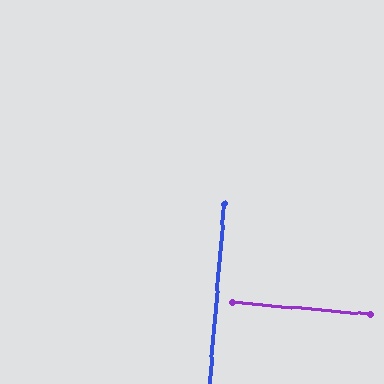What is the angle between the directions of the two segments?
Approximately 89 degrees.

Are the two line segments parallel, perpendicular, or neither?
Perpendicular — they meet at approximately 89°.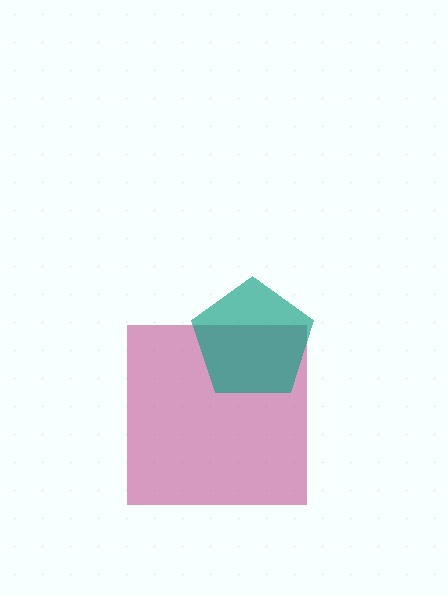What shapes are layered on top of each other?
The layered shapes are: a magenta square, a teal pentagon.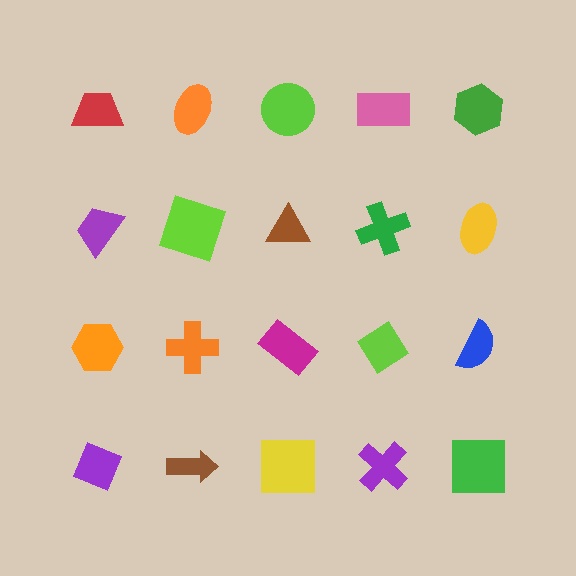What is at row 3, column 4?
A lime diamond.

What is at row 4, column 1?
A purple diamond.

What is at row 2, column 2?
A lime square.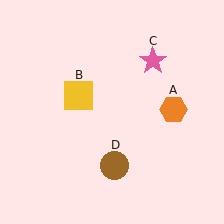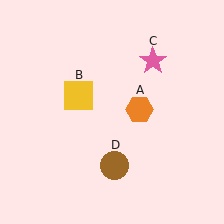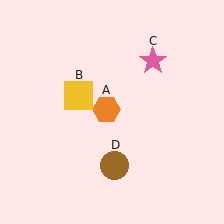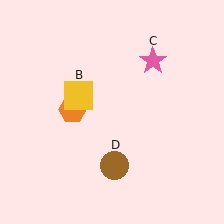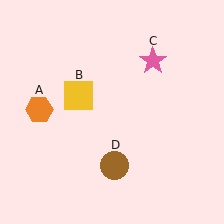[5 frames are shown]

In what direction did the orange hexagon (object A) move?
The orange hexagon (object A) moved left.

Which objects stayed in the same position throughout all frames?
Yellow square (object B) and pink star (object C) and brown circle (object D) remained stationary.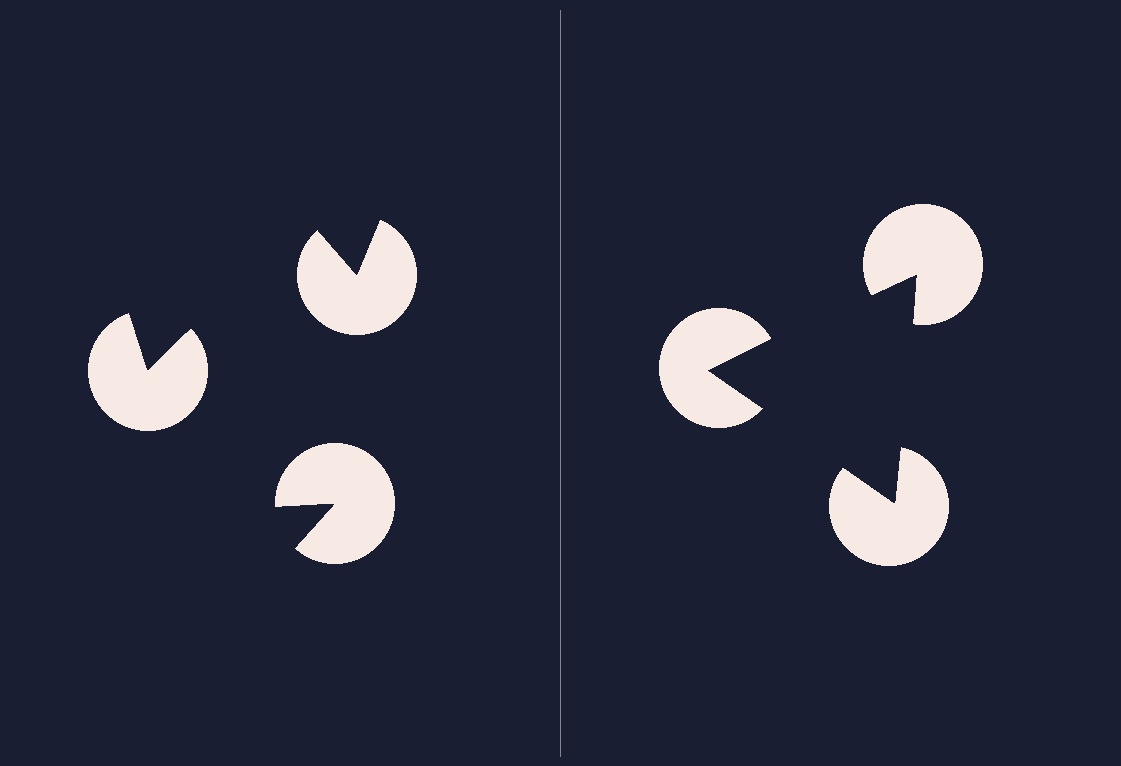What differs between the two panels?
The pac-man discs are positioned identically on both sides; only the wedge orientations differ. On the right they align to a triangle; on the left they are misaligned.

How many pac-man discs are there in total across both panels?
6 — 3 on each side.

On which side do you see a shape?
An illusory triangle appears on the right side. On the left side the wedge cuts are rotated, so no coherent shape forms.